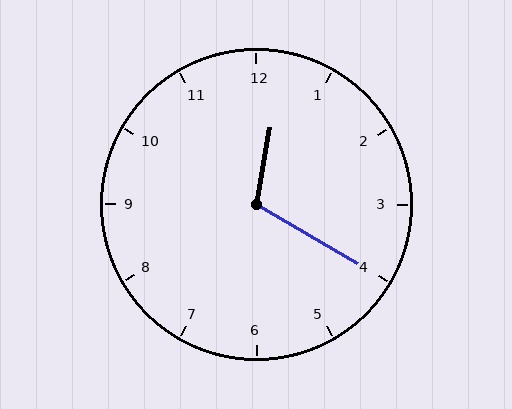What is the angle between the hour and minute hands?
Approximately 110 degrees.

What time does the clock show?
12:20.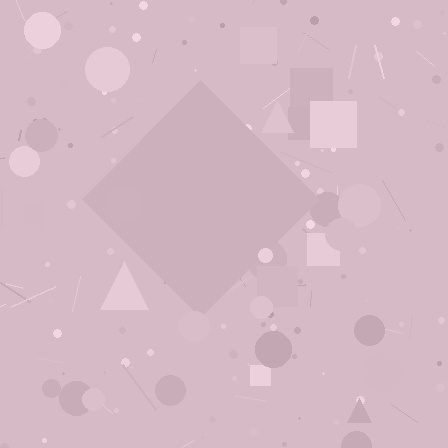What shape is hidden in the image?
A diamond is hidden in the image.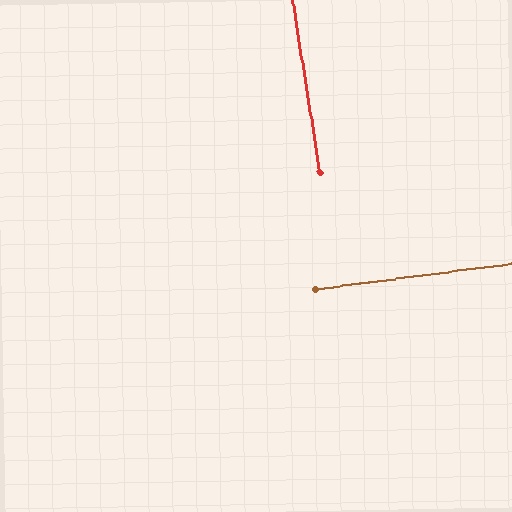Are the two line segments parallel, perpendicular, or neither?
Perpendicular — they meet at approximately 88°.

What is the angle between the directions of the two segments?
Approximately 88 degrees.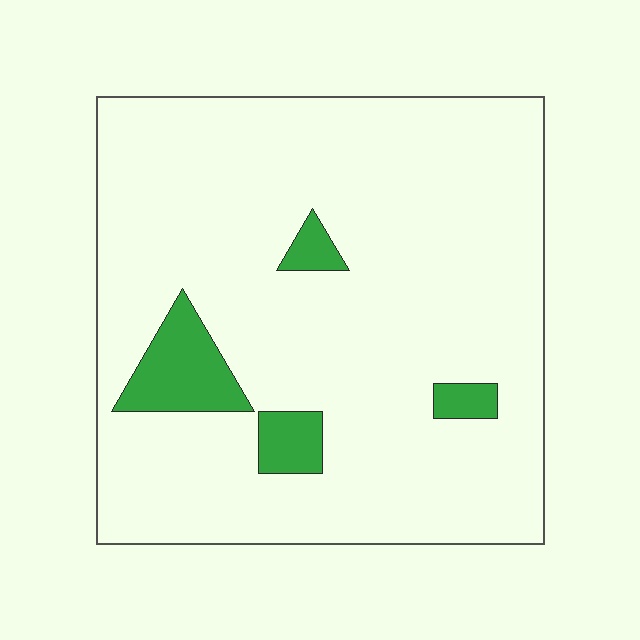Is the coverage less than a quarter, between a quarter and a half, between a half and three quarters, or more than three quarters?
Less than a quarter.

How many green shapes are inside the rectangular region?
4.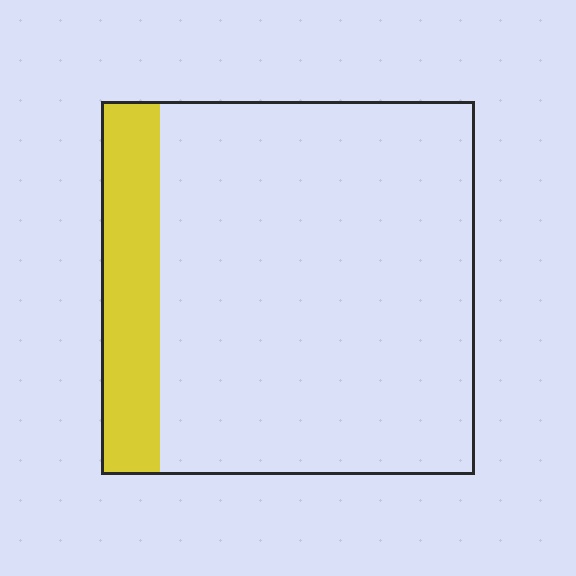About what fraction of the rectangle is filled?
About one sixth (1/6).